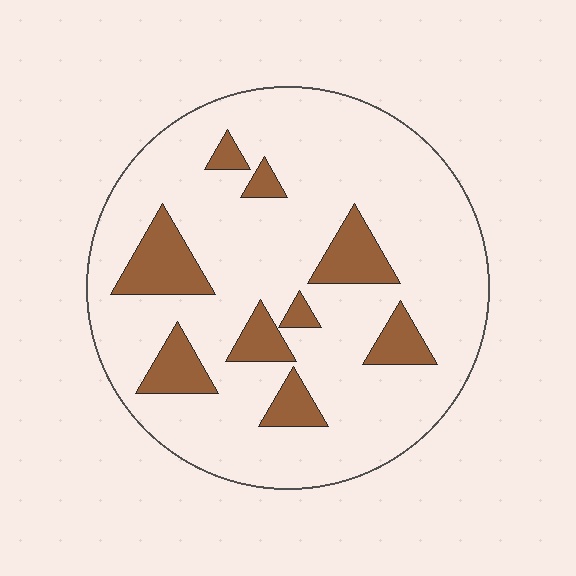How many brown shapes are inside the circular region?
9.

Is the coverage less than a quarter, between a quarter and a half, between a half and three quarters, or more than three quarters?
Less than a quarter.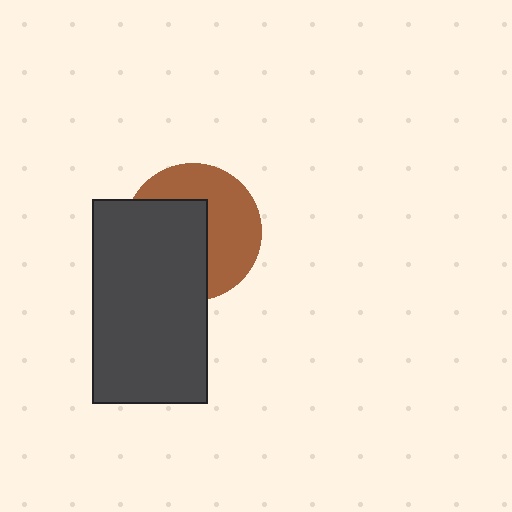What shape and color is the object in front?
The object in front is a dark gray rectangle.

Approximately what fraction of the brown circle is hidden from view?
Roughly 49% of the brown circle is hidden behind the dark gray rectangle.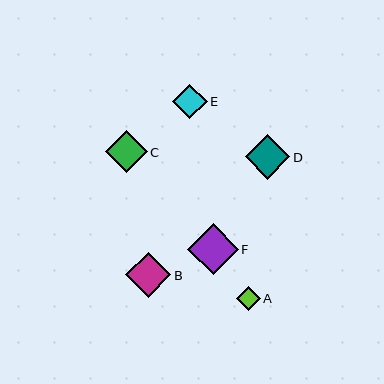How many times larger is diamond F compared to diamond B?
Diamond F is approximately 1.1 times the size of diamond B.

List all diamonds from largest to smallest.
From largest to smallest: F, B, D, C, E, A.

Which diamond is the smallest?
Diamond A is the smallest with a size of approximately 24 pixels.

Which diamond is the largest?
Diamond F is the largest with a size of approximately 51 pixels.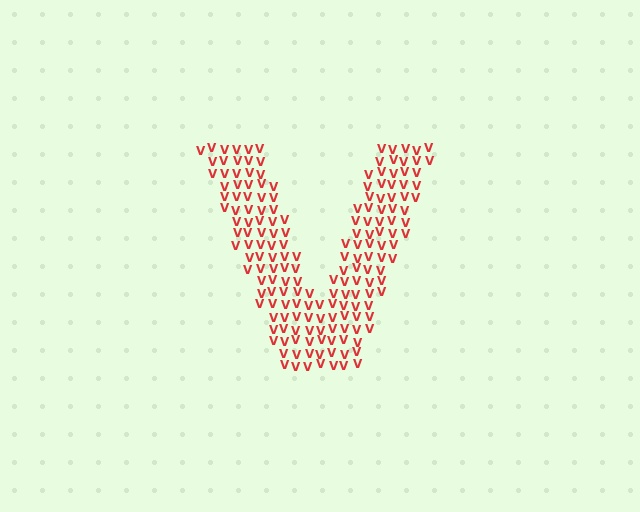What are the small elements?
The small elements are letter V's.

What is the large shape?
The large shape is the letter V.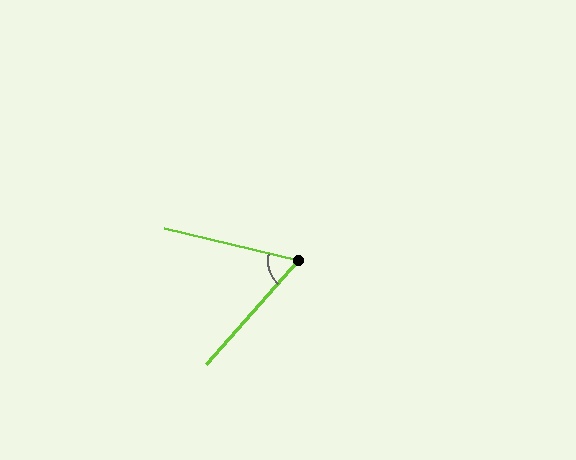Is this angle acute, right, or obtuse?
It is acute.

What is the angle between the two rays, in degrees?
Approximately 62 degrees.